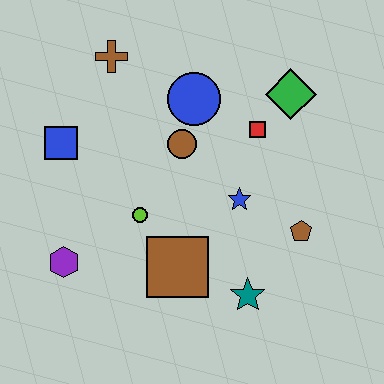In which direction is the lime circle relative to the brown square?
The lime circle is above the brown square.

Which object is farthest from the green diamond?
The purple hexagon is farthest from the green diamond.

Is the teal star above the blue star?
No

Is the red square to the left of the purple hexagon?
No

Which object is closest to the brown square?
The lime circle is closest to the brown square.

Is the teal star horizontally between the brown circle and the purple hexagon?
No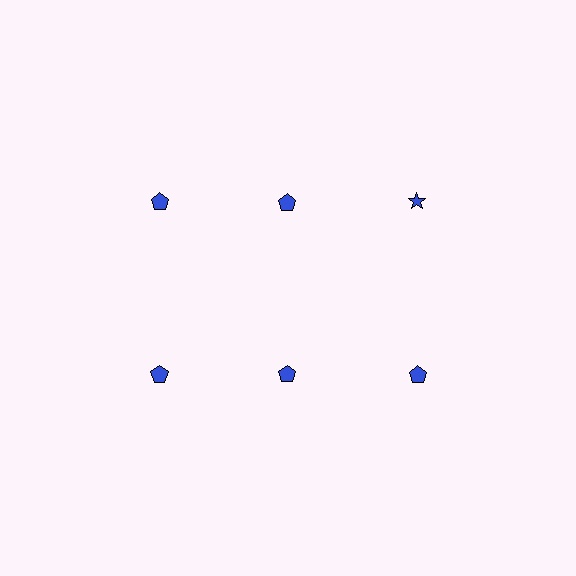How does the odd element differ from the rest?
It has a different shape: star instead of pentagon.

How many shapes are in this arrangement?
There are 6 shapes arranged in a grid pattern.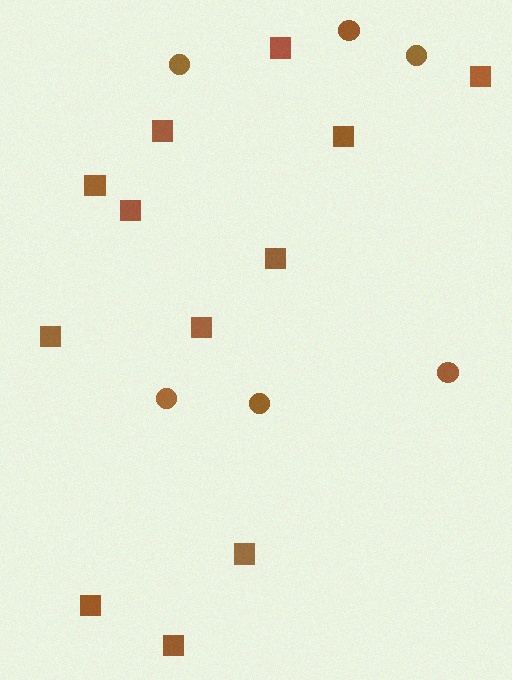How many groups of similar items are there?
There are 2 groups: one group of circles (6) and one group of squares (12).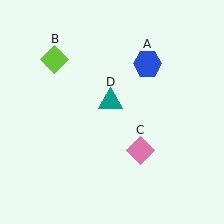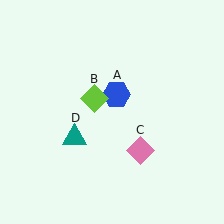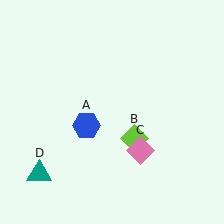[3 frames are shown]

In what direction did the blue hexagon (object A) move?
The blue hexagon (object A) moved down and to the left.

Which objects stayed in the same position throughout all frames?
Pink diamond (object C) remained stationary.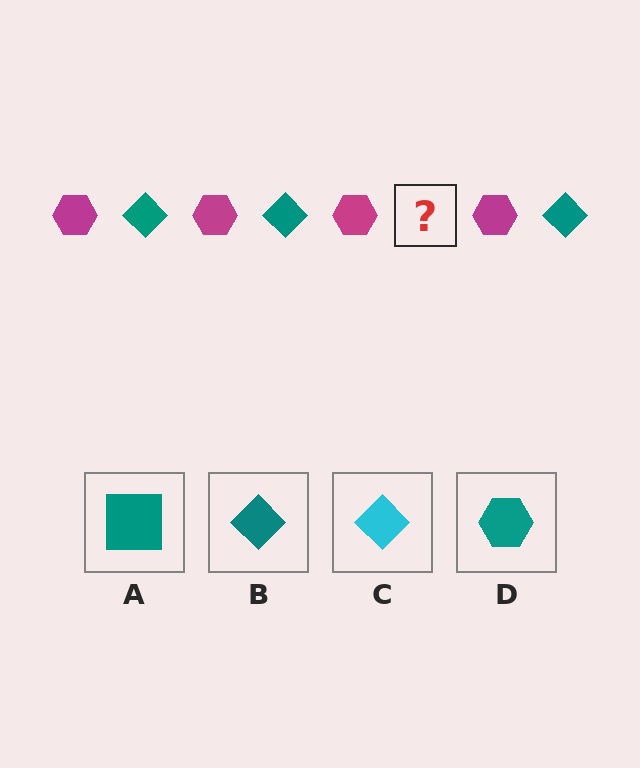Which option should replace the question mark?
Option B.